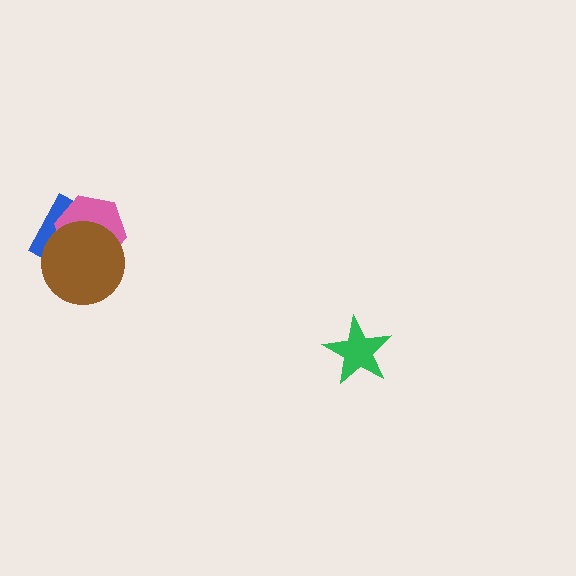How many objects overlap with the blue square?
2 objects overlap with the blue square.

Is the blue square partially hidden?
Yes, it is partially covered by another shape.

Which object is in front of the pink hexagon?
The brown circle is in front of the pink hexagon.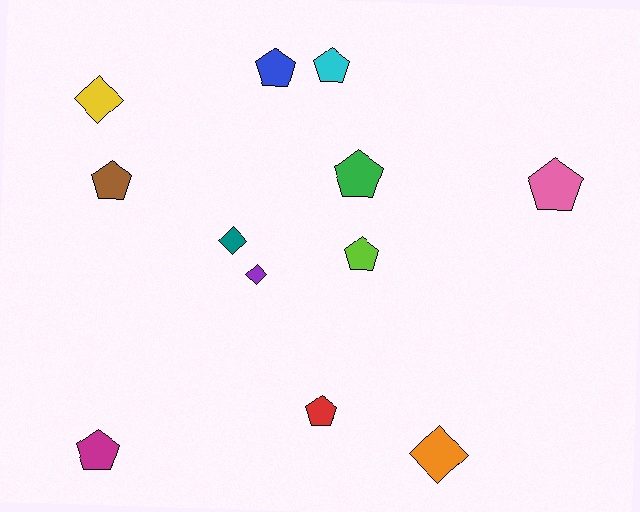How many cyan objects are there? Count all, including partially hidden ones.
There is 1 cyan object.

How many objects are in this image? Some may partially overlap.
There are 12 objects.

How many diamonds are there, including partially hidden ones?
There are 4 diamonds.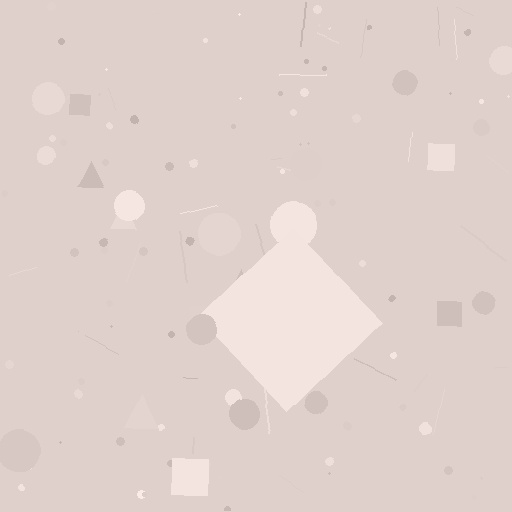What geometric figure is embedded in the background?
A diamond is embedded in the background.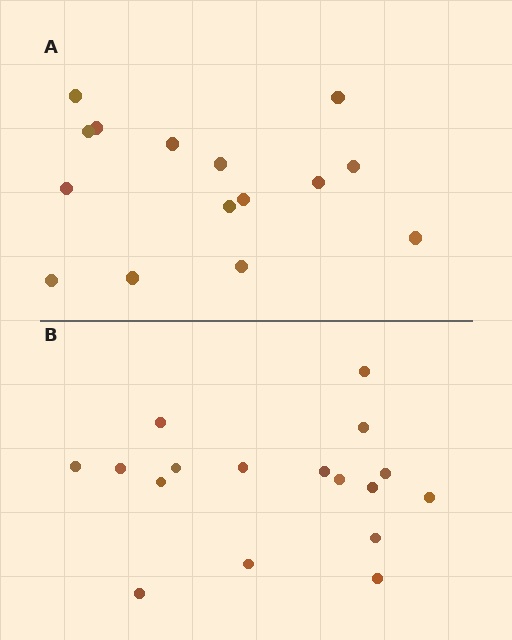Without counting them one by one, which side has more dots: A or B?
Region B (the bottom region) has more dots.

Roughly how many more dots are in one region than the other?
Region B has just a few more — roughly 2 or 3 more dots than region A.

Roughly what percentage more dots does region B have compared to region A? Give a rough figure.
About 15% more.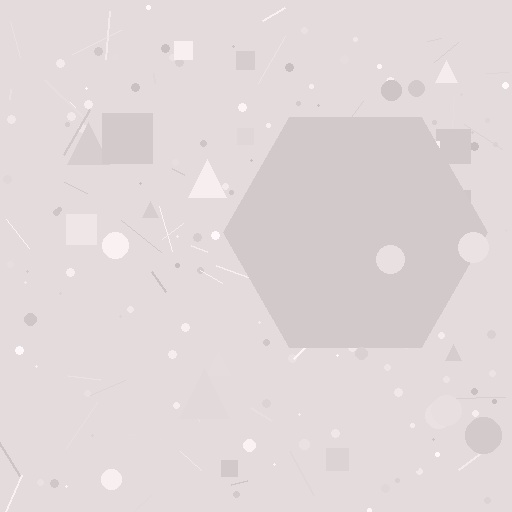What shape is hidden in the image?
A hexagon is hidden in the image.